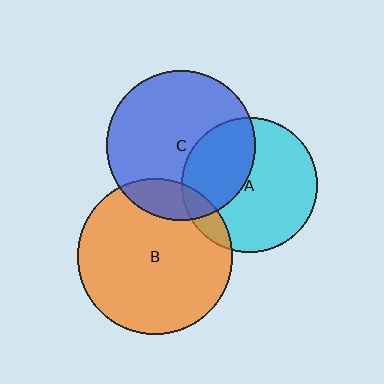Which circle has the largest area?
Circle B (orange).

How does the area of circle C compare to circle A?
Approximately 1.2 times.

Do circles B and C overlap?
Yes.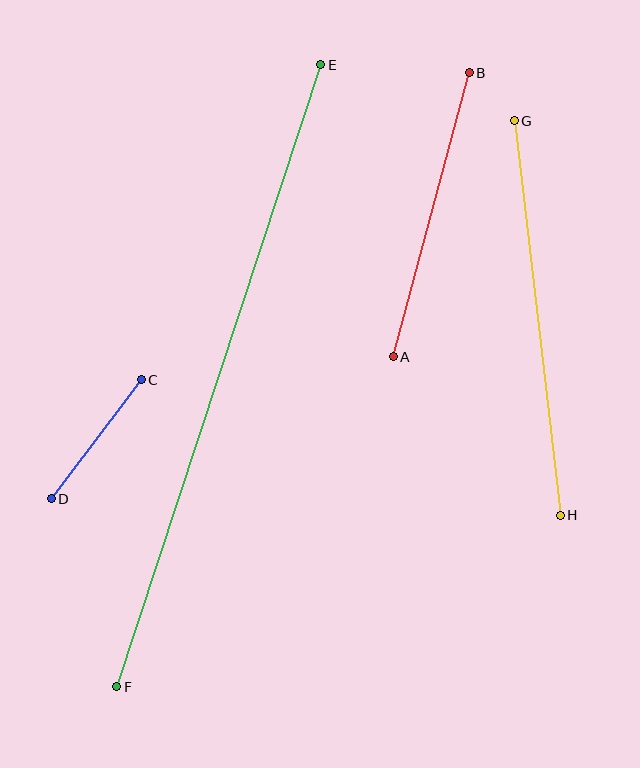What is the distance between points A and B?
The distance is approximately 294 pixels.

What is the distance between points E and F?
The distance is approximately 654 pixels.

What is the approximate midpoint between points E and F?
The midpoint is at approximately (219, 376) pixels.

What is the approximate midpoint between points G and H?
The midpoint is at approximately (537, 318) pixels.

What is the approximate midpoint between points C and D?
The midpoint is at approximately (96, 439) pixels.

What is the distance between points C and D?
The distance is approximately 149 pixels.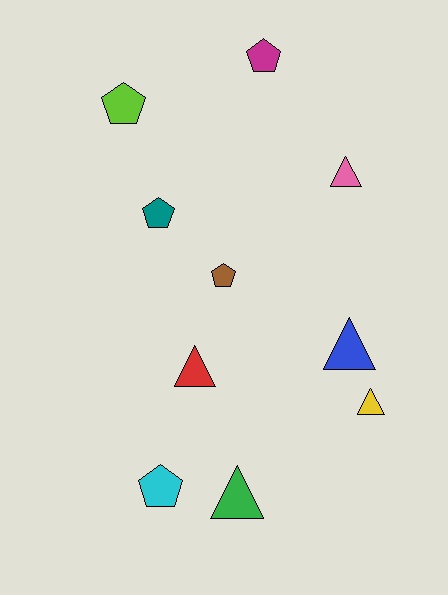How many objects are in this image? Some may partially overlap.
There are 10 objects.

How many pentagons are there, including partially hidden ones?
There are 5 pentagons.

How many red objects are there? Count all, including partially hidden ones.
There is 1 red object.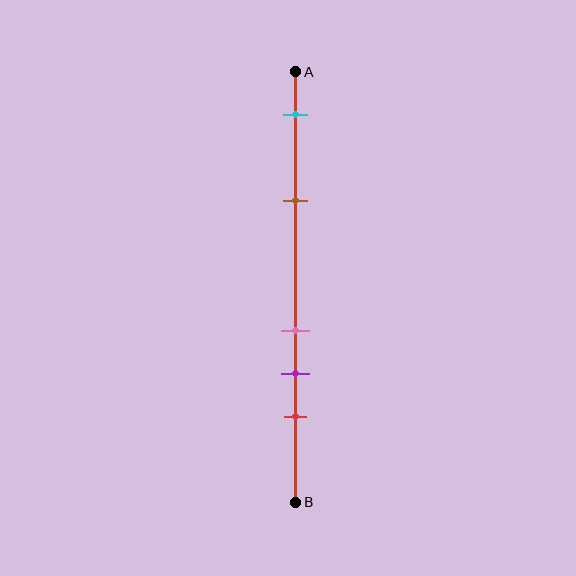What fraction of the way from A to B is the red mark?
The red mark is approximately 80% (0.8) of the way from A to B.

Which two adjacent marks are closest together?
The pink and purple marks are the closest adjacent pair.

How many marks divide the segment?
There are 5 marks dividing the segment.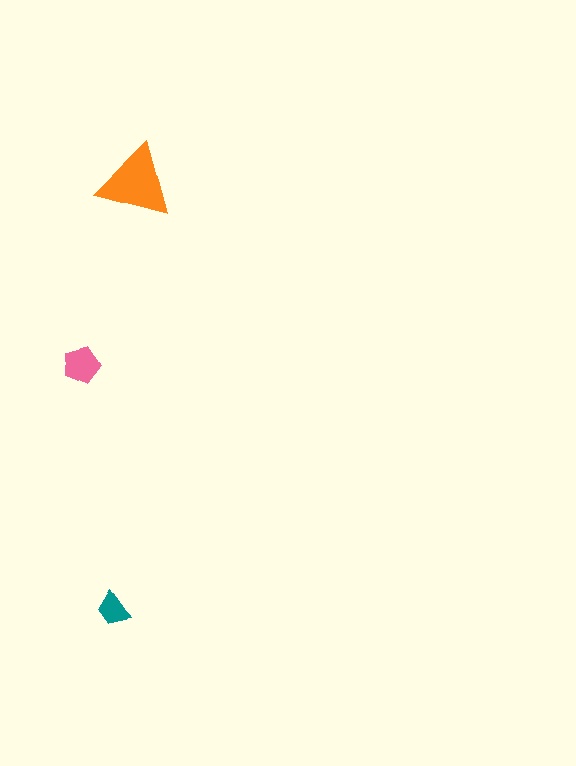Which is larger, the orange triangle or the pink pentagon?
The orange triangle.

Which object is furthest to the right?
The orange triangle is rightmost.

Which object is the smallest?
The teal trapezoid.